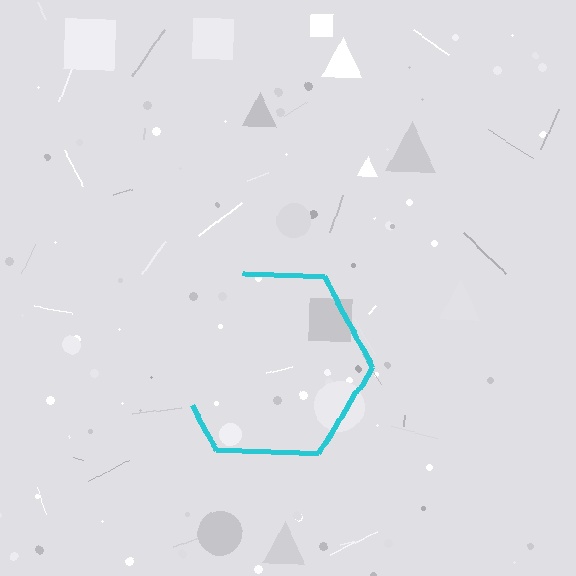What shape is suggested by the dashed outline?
The dashed outline suggests a hexagon.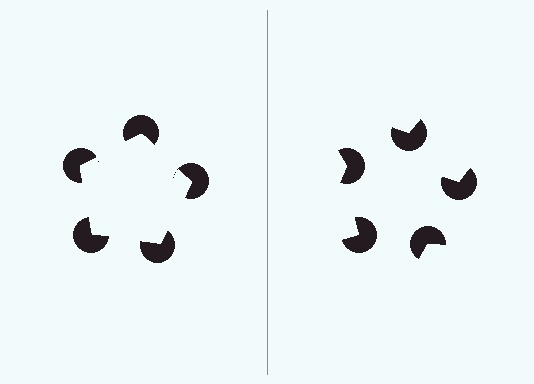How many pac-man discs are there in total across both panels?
10 — 5 on each side.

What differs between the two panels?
The pac-man discs are positioned identically on both sides; only the wedge orientations differ. On the left they align to a pentagon; on the right they are misaligned.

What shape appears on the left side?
An illusory pentagon.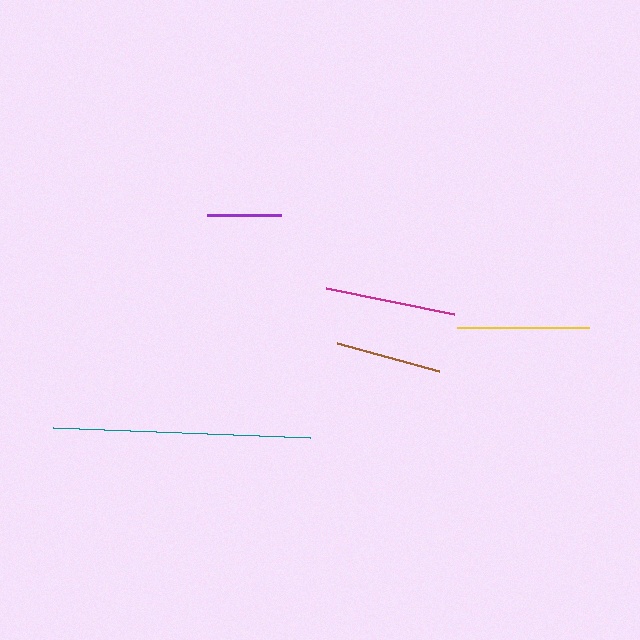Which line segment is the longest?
The teal line is the longest at approximately 257 pixels.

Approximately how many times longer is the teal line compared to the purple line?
The teal line is approximately 3.5 times the length of the purple line.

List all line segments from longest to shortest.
From longest to shortest: teal, yellow, magenta, brown, purple.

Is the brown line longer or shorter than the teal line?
The teal line is longer than the brown line.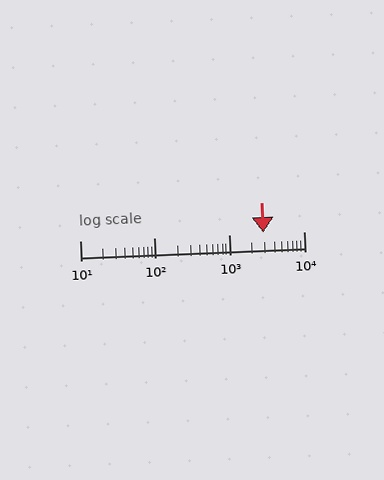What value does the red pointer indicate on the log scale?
The pointer indicates approximately 2900.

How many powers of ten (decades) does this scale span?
The scale spans 3 decades, from 10 to 10000.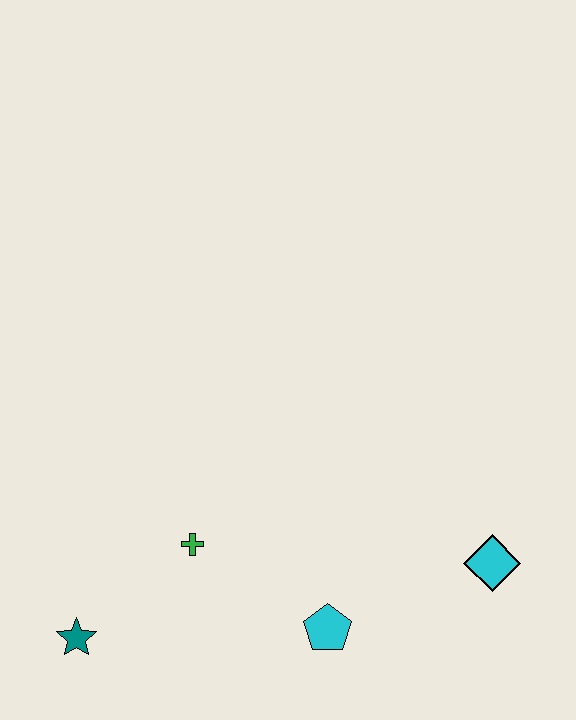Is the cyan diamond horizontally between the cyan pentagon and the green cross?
No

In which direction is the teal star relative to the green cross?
The teal star is to the left of the green cross.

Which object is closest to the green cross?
The teal star is closest to the green cross.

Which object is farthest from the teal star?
The cyan diamond is farthest from the teal star.